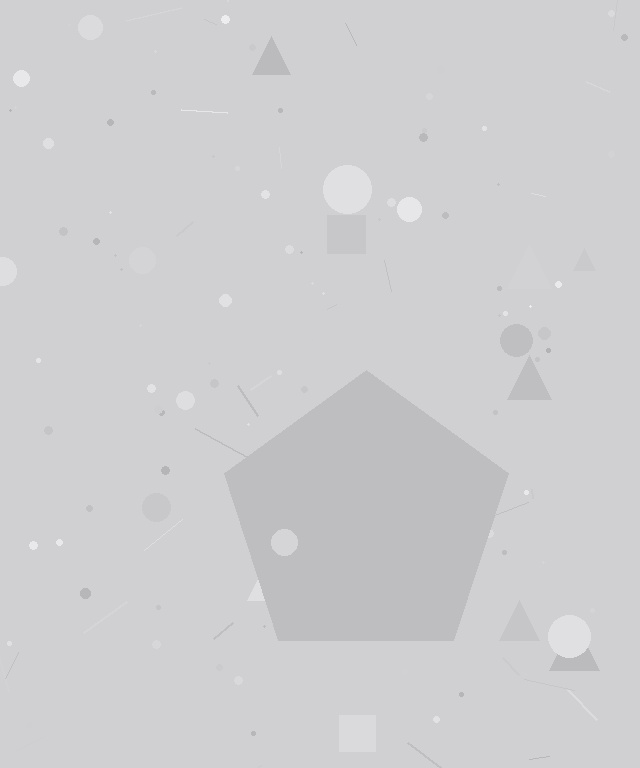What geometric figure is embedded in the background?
A pentagon is embedded in the background.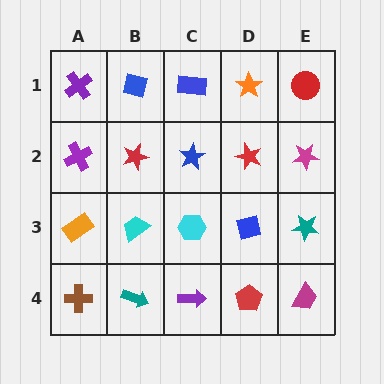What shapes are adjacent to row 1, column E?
A magenta star (row 2, column E), an orange star (row 1, column D).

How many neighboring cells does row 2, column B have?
4.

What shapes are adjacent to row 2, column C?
A blue rectangle (row 1, column C), a cyan hexagon (row 3, column C), a red star (row 2, column B), a red star (row 2, column D).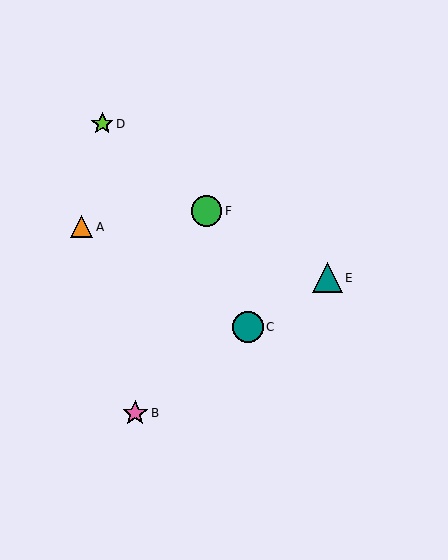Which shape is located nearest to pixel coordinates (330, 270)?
The teal triangle (labeled E) at (327, 278) is nearest to that location.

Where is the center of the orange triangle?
The center of the orange triangle is at (82, 227).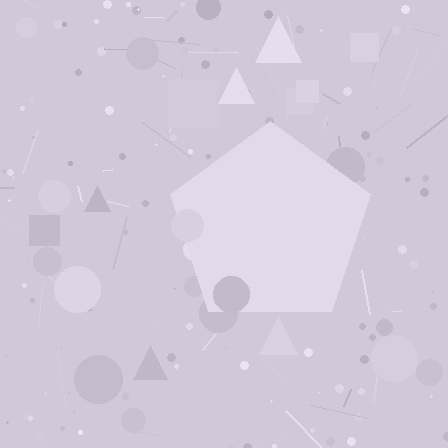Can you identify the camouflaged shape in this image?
The camouflaged shape is a pentagon.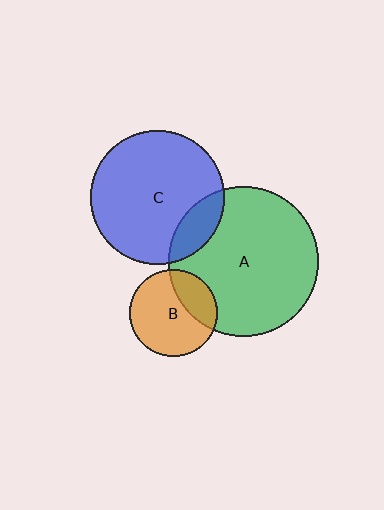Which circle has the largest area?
Circle A (green).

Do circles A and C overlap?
Yes.